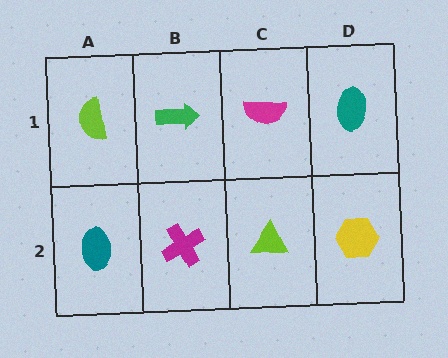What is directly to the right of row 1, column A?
A green arrow.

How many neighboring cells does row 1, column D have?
2.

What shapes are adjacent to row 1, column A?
A teal ellipse (row 2, column A), a green arrow (row 1, column B).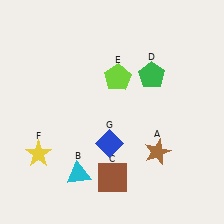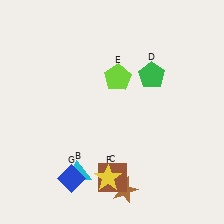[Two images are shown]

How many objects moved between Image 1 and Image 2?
3 objects moved between the two images.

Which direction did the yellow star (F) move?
The yellow star (F) moved right.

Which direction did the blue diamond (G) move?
The blue diamond (G) moved left.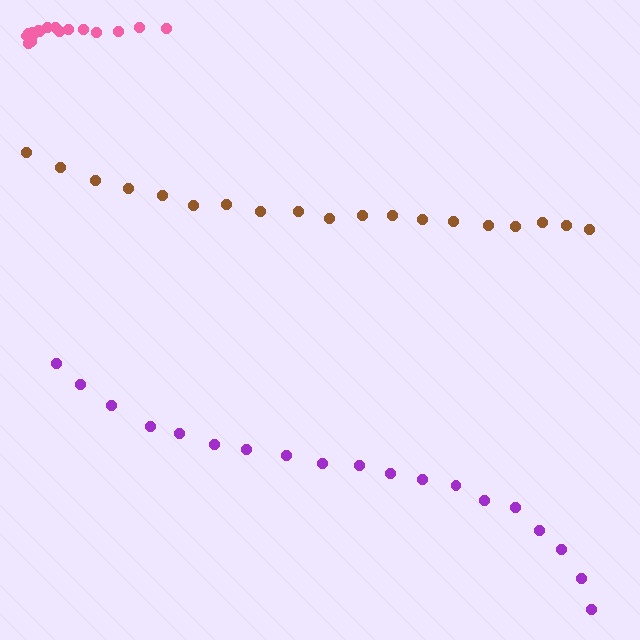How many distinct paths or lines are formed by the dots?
There are 3 distinct paths.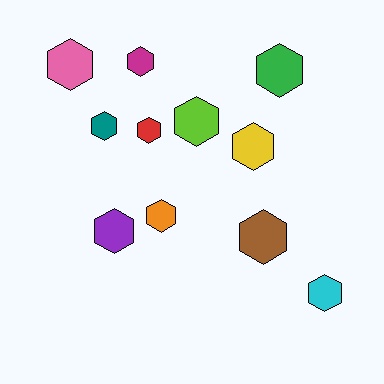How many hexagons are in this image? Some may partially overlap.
There are 11 hexagons.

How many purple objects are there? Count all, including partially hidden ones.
There is 1 purple object.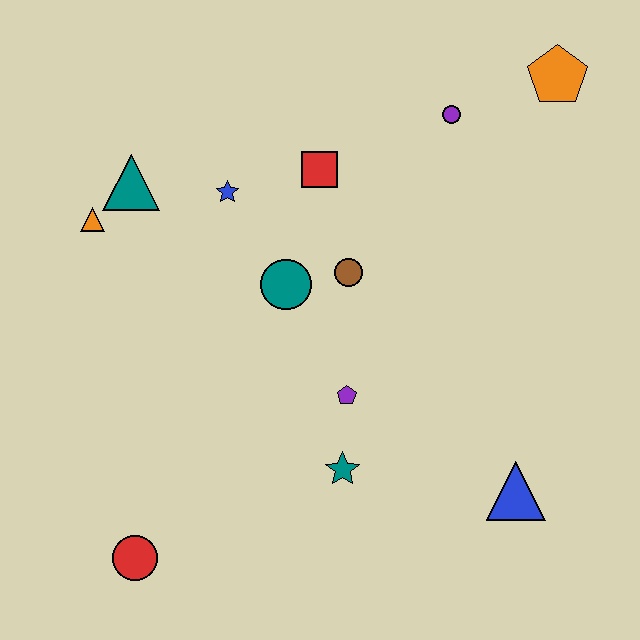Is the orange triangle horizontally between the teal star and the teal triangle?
No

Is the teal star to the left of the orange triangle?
No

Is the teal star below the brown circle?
Yes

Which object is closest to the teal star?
The purple pentagon is closest to the teal star.